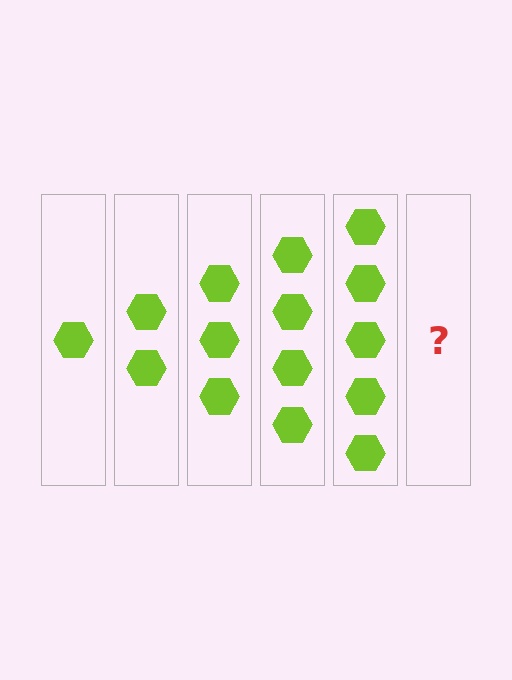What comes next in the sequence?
The next element should be 6 hexagons.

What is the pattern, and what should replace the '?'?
The pattern is that each step adds one more hexagon. The '?' should be 6 hexagons.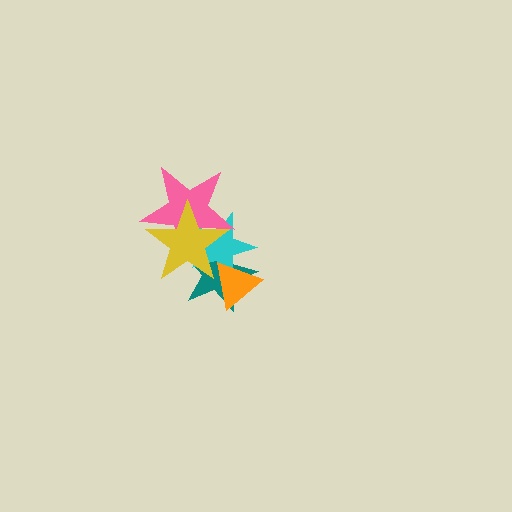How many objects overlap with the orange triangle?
3 objects overlap with the orange triangle.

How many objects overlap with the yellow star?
4 objects overlap with the yellow star.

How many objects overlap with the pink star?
3 objects overlap with the pink star.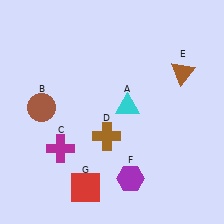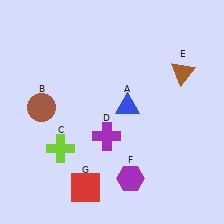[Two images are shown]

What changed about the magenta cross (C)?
In Image 1, C is magenta. In Image 2, it changed to lime.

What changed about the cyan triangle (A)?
In Image 1, A is cyan. In Image 2, it changed to blue.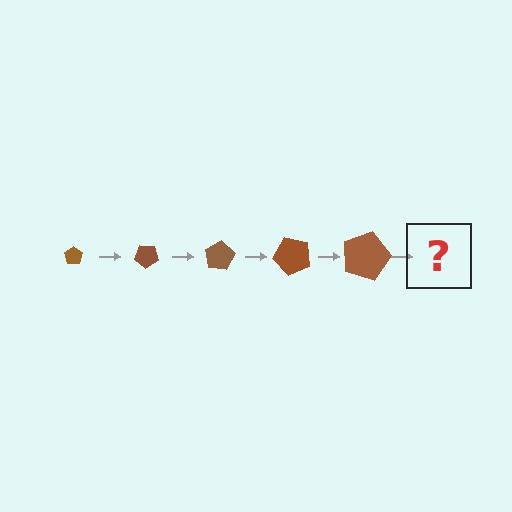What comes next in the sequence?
The next element should be a pentagon, larger than the previous one and rotated 200 degrees from the start.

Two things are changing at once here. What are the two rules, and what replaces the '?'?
The two rules are that the pentagon grows larger each step and it rotates 40 degrees each step. The '?' should be a pentagon, larger than the previous one and rotated 200 degrees from the start.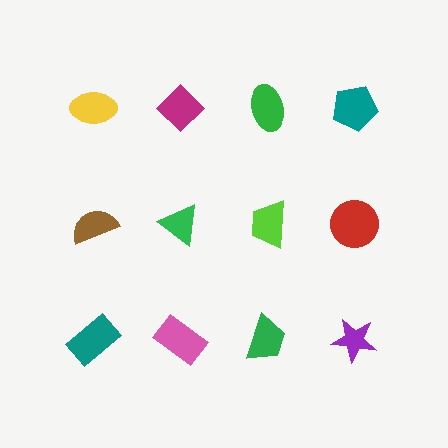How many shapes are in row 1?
4 shapes.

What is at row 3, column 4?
A purple star.